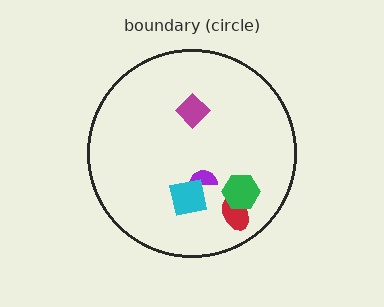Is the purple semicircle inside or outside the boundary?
Inside.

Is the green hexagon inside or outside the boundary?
Inside.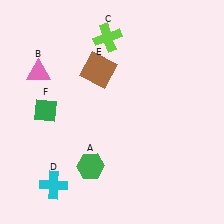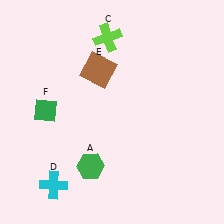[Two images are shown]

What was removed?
The pink triangle (B) was removed in Image 2.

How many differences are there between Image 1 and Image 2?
There is 1 difference between the two images.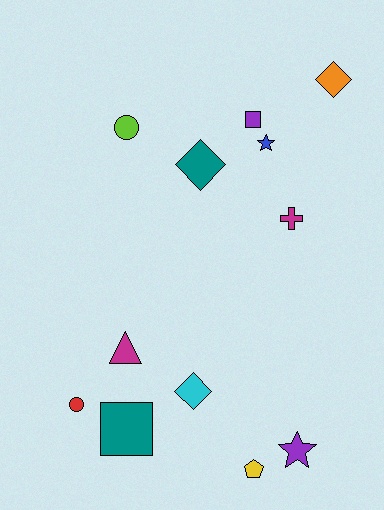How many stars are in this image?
There are 2 stars.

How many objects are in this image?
There are 12 objects.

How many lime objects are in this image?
There is 1 lime object.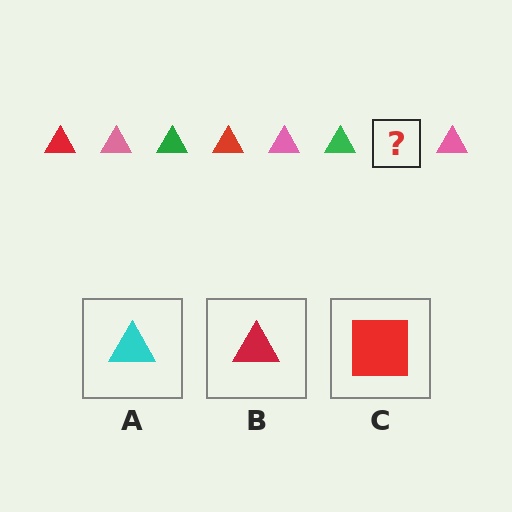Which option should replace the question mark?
Option B.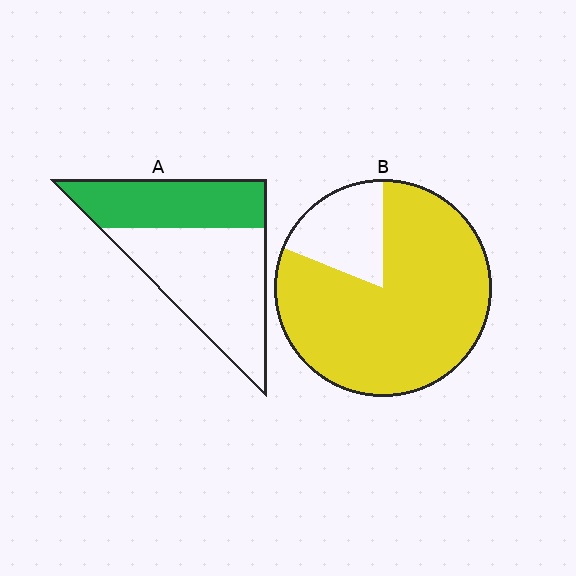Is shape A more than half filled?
No.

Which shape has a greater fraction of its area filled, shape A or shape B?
Shape B.